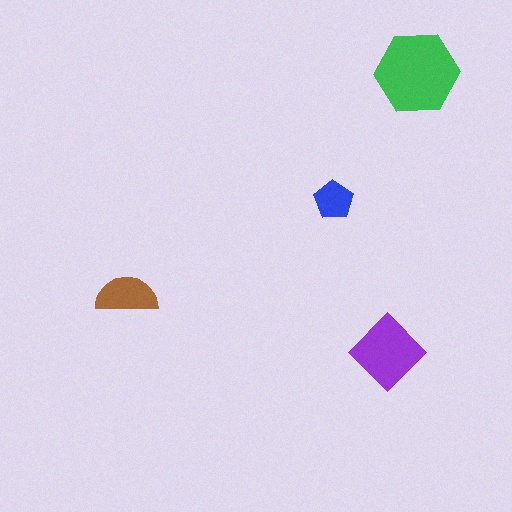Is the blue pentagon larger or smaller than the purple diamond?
Smaller.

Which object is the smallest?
The blue pentagon.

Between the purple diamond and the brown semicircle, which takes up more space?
The purple diamond.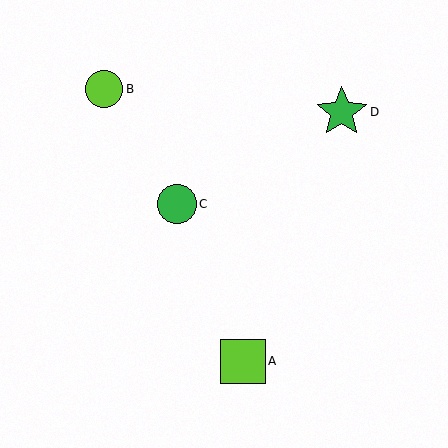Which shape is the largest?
The green star (labeled D) is the largest.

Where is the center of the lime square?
The center of the lime square is at (243, 361).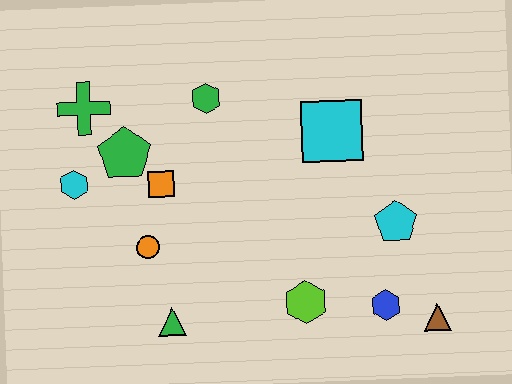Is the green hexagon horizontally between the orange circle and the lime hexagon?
Yes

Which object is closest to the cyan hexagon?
The green pentagon is closest to the cyan hexagon.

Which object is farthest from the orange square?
The brown triangle is farthest from the orange square.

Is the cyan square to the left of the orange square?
No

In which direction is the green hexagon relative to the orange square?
The green hexagon is above the orange square.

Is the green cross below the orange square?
No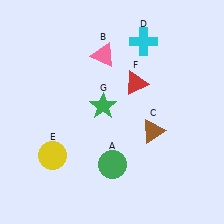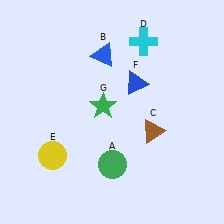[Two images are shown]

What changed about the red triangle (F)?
In Image 1, F is red. In Image 2, it changed to blue.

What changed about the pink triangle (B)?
In Image 1, B is pink. In Image 2, it changed to blue.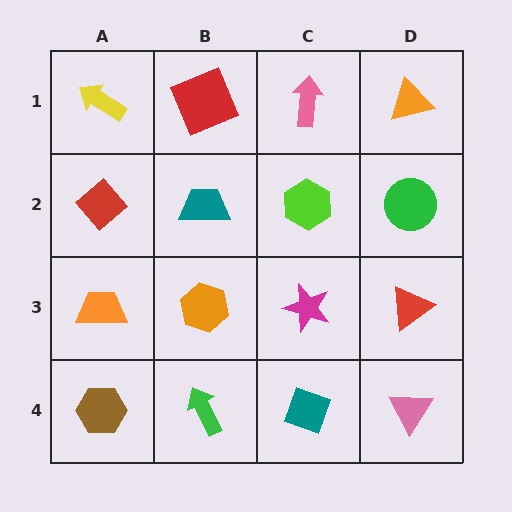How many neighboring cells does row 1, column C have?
3.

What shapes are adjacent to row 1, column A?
A red diamond (row 2, column A), a red square (row 1, column B).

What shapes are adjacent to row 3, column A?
A red diamond (row 2, column A), a brown hexagon (row 4, column A), an orange hexagon (row 3, column B).